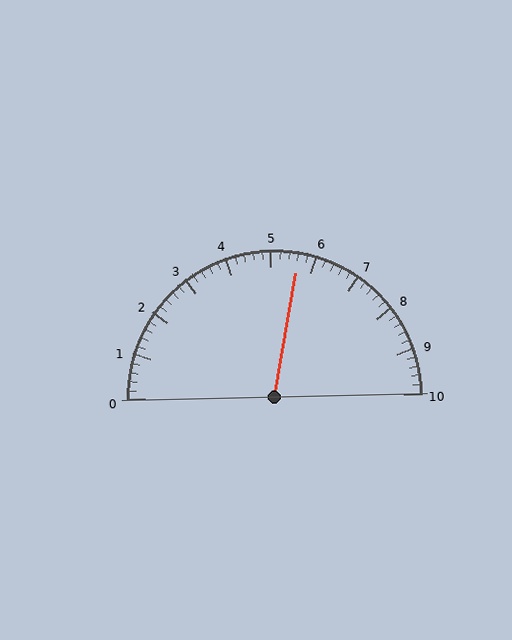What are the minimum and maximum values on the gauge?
The gauge ranges from 0 to 10.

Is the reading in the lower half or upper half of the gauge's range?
The reading is in the upper half of the range (0 to 10).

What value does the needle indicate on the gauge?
The needle indicates approximately 5.6.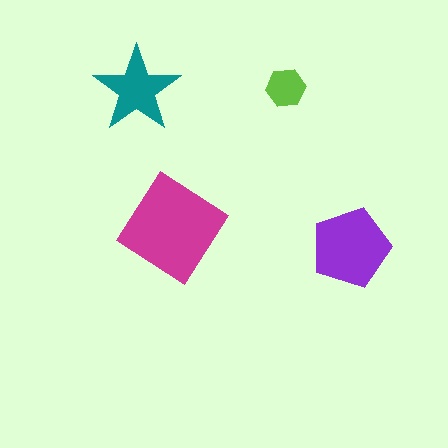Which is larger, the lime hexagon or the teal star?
The teal star.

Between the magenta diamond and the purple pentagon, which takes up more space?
The magenta diamond.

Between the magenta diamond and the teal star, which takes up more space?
The magenta diamond.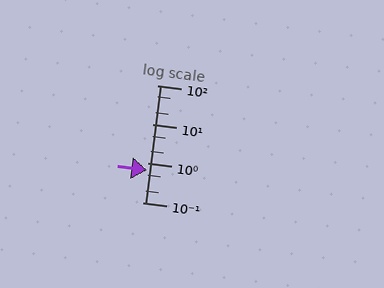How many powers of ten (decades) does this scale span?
The scale spans 3 decades, from 0.1 to 100.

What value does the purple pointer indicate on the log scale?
The pointer indicates approximately 0.68.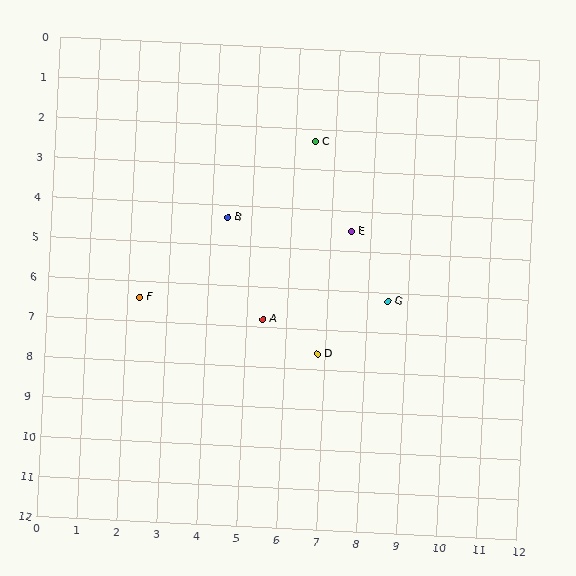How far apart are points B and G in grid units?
Points B and G are about 4.5 grid units apart.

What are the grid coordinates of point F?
Point F is at approximately (2.3, 6.4).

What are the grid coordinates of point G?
Point G is at approximately (8.5, 6.2).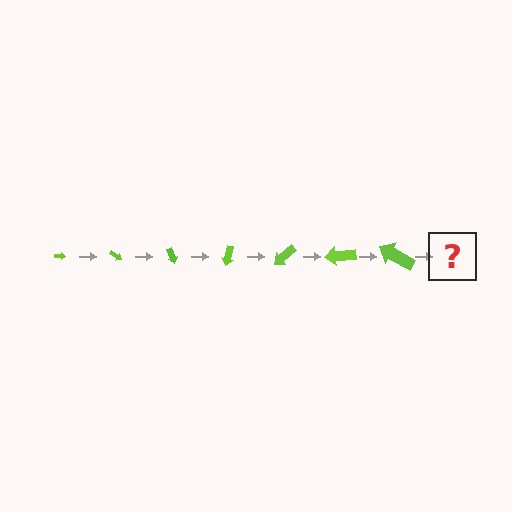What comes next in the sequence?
The next element should be an arrow, larger than the previous one and rotated 245 degrees from the start.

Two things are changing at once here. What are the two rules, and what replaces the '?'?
The two rules are that the arrow grows larger each step and it rotates 35 degrees each step. The '?' should be an arrow, larger than the previous one and rotated 245 degrees from the start.